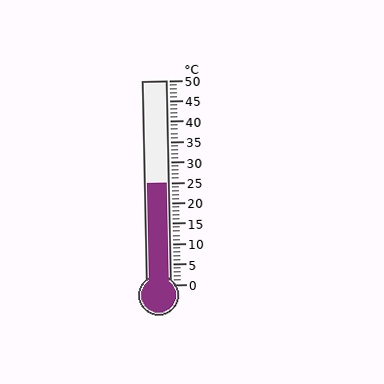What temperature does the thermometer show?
The thermometer shows approximately 25°C.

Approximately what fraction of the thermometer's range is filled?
The thermometer is filled to approximately 50% of its range.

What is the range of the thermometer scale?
The thermometer scale ranges from 0°C to 50°C.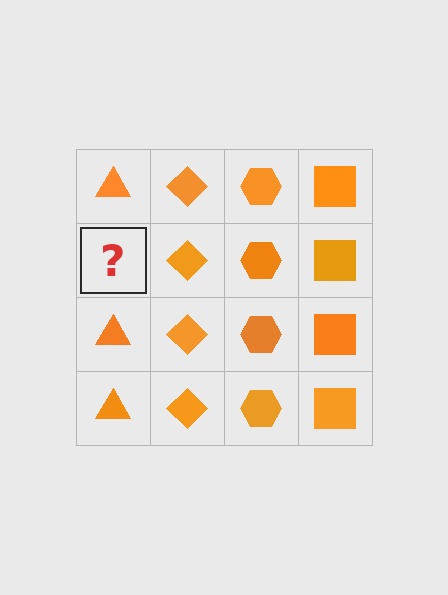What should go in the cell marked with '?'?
The missing cell should contain an orange triangle.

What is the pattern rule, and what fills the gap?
The rule is that each column has a consistent shape. The gap should be filled with an orange triangle.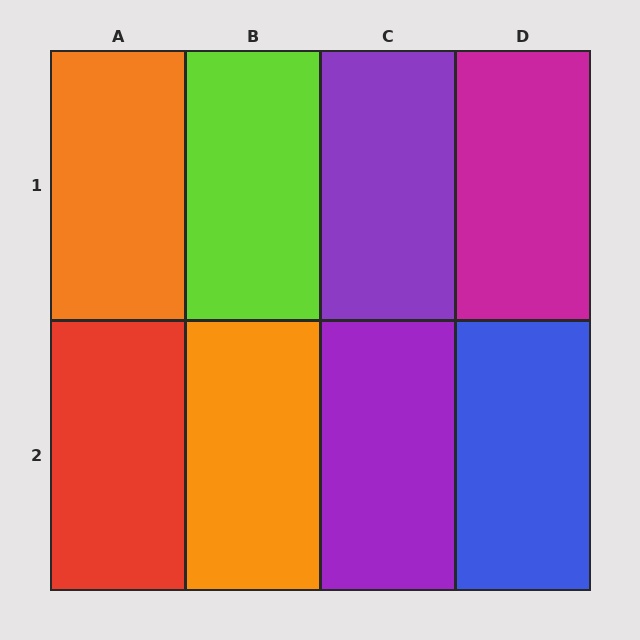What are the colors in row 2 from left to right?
Red, orange, purple, blue.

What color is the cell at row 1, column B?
Lime.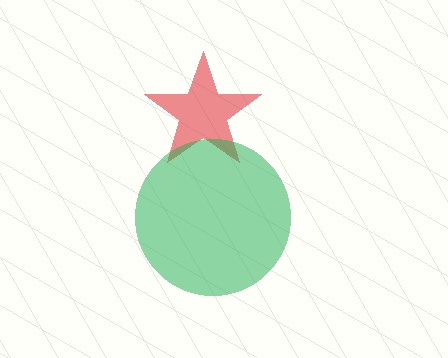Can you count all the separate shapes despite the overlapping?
Yes, there are 2 separate shapes.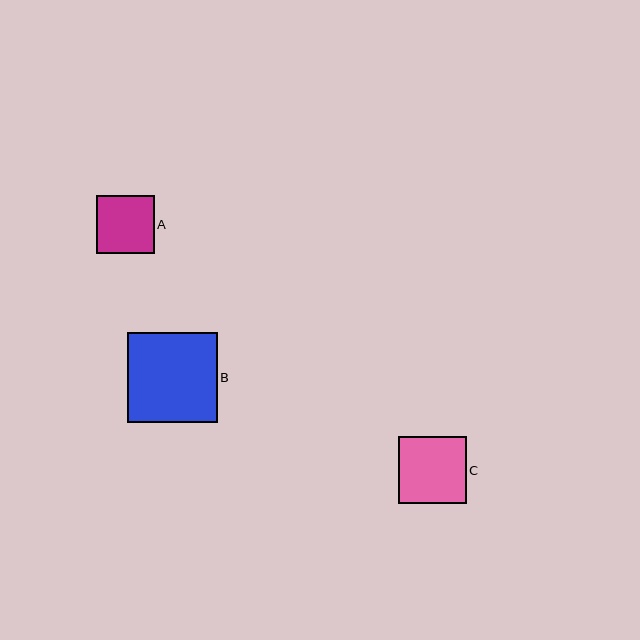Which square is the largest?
Square B is the largest with a size of approximately 90 pixels.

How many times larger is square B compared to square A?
Square B is approximately 1.6 times the size of square A.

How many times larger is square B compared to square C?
Square B is approximately 1.3 times the size of square C.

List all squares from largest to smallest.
From largest to smallest: B, C, A.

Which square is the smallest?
Square A is the smallest with a size of approximately 57 pixels.